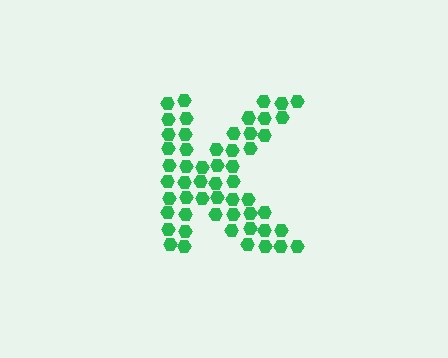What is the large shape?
The large shape is the letter K.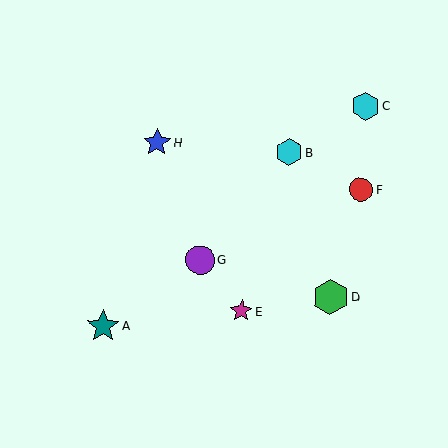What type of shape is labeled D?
Shape D is a green hexagon.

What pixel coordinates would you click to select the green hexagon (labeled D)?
Click at (331, 297) to select the green hexagon D.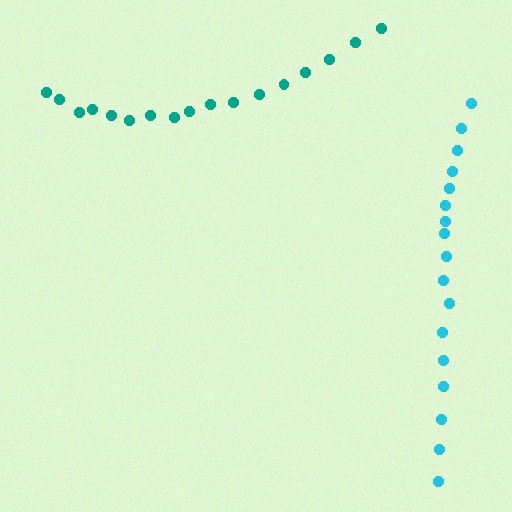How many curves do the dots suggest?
There are 2 distinct paths.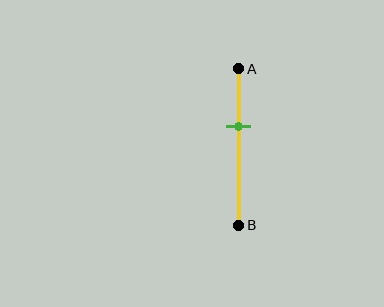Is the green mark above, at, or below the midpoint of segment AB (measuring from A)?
The green mark is above the midpoint of segment AB.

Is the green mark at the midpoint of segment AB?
No, the mark is at about 35% from A, not at the 50% midpoint.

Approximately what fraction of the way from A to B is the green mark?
The green mark is approximately 35% of the way from A to B.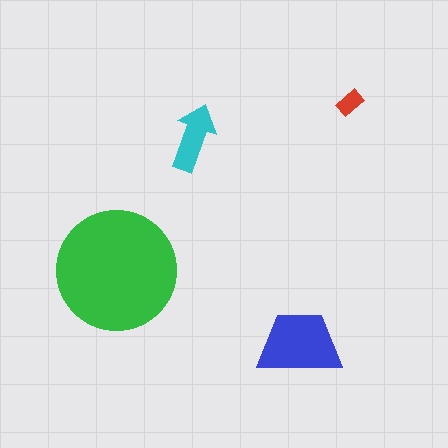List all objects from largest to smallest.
The green circle, the blue trapezoid, the cyan arrow, the red rectangle.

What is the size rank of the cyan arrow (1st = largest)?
3rd.